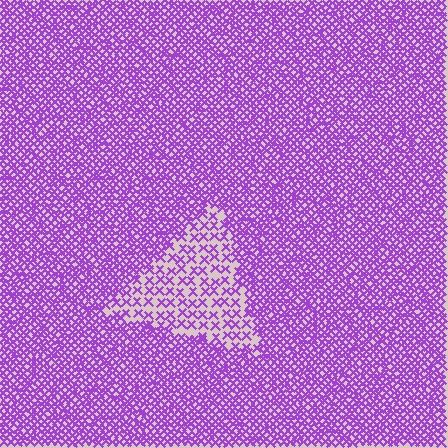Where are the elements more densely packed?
The elements are more densely packed outside the triangle boundary.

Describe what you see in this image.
The image contains small purple elements arranged at two different densities. A triangle-shaped region is visible where the elements are less densely packed than the surrounding area.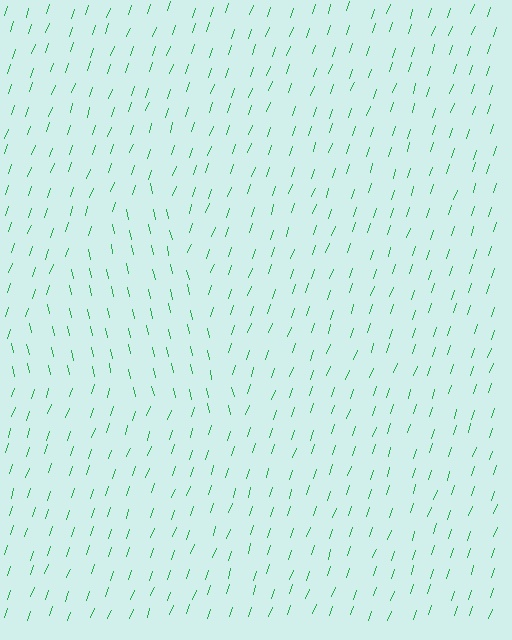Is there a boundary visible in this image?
Yes, there is a texture boundary formed by a change in line orientation.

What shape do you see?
I see a triangle.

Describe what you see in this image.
The image is filled with small green line segments. A triangle region in the image has lines oriented differently from the surrounding lines, creating a visible texture boundary.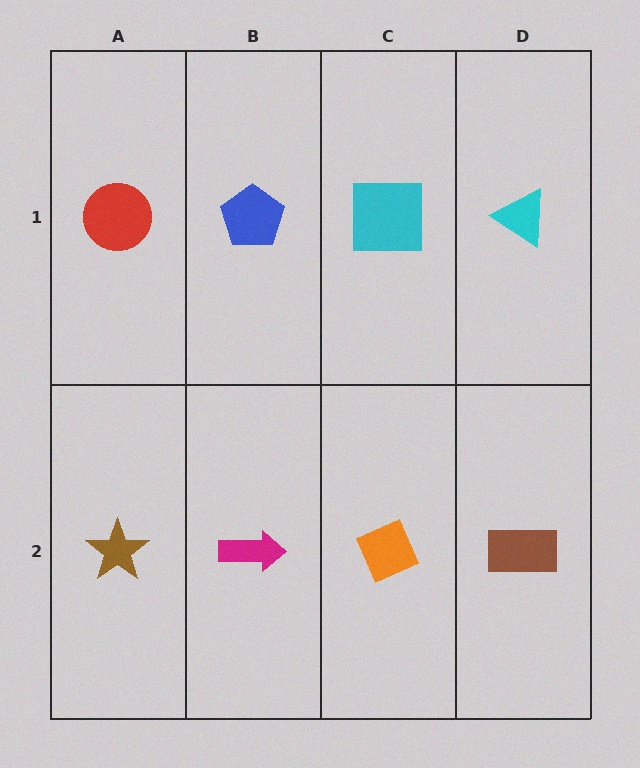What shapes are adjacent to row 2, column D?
A cyan triangle (row 1, column D), an orange diamond (row 2, column C).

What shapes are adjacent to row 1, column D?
A brown rectangle (row 2, column D), a cyan square (row 1, column C).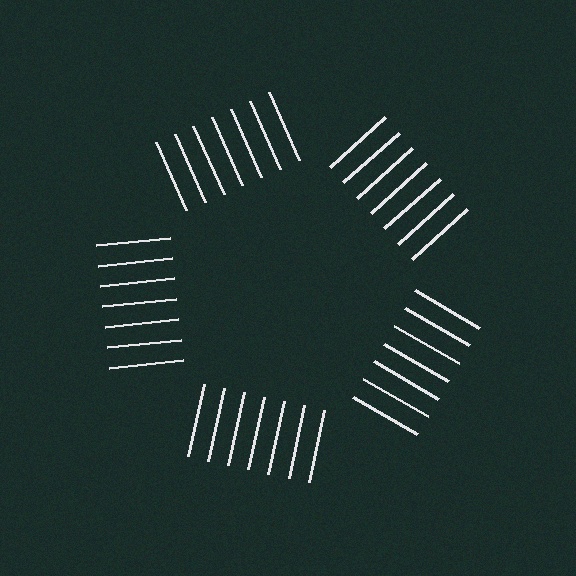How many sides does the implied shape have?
5 sides — the line-ends trace a pentagon.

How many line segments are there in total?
35 — 7 along each of the 5 edges.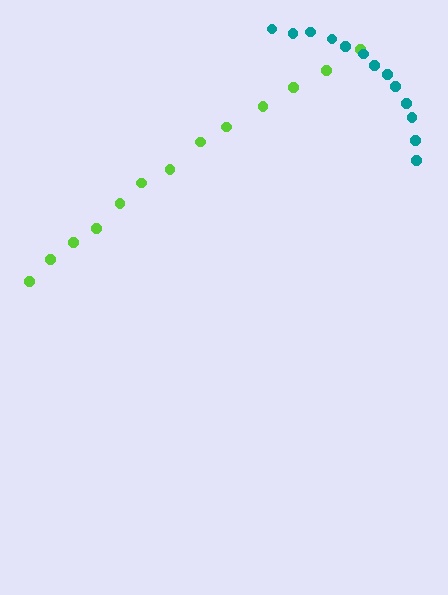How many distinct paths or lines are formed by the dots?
There are 2 distinct paths.